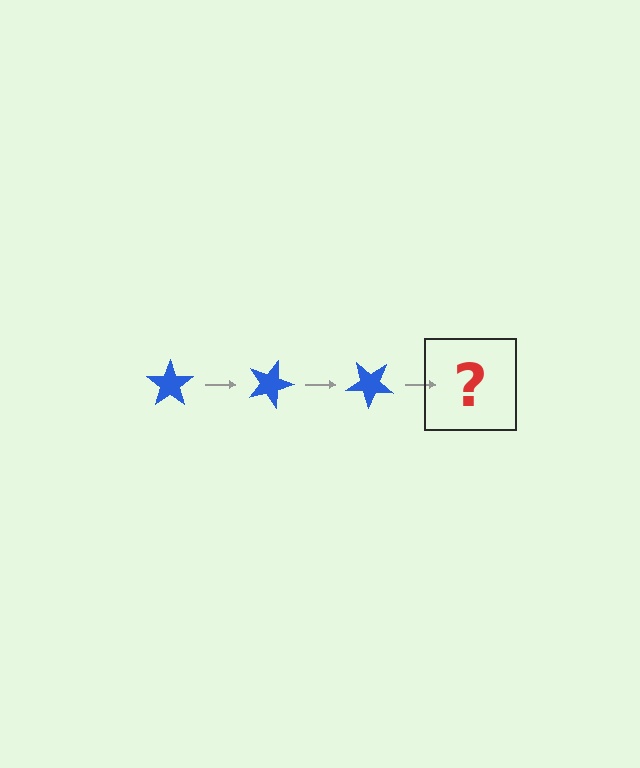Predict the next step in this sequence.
The next step is a blue star rotated 60 degrees.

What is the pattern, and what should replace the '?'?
The pattern is that the star rotates 20 degrees each step. The '?' should be a blue star rotated 60 degrees.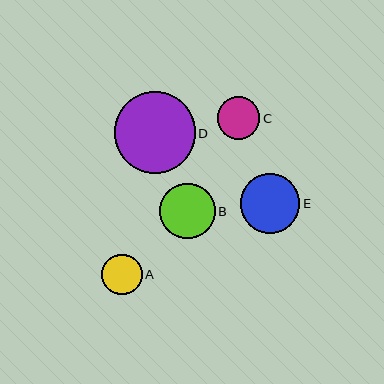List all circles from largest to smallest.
From largest to smallest: D, E, B, C, A.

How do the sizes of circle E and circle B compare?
Circle E and circle B are approximately the same size.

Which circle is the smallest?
Circle A is the smallest with a size of approximately 41 pixels.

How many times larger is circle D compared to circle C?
Circle D is approximately 1.9 times the size of circle C.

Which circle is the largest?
Circle D is the largest with a size of approximately 81 pixels.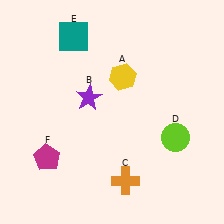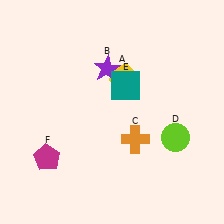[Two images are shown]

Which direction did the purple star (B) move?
The purple star (B) moved up.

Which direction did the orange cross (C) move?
The orange cross (C) moved up.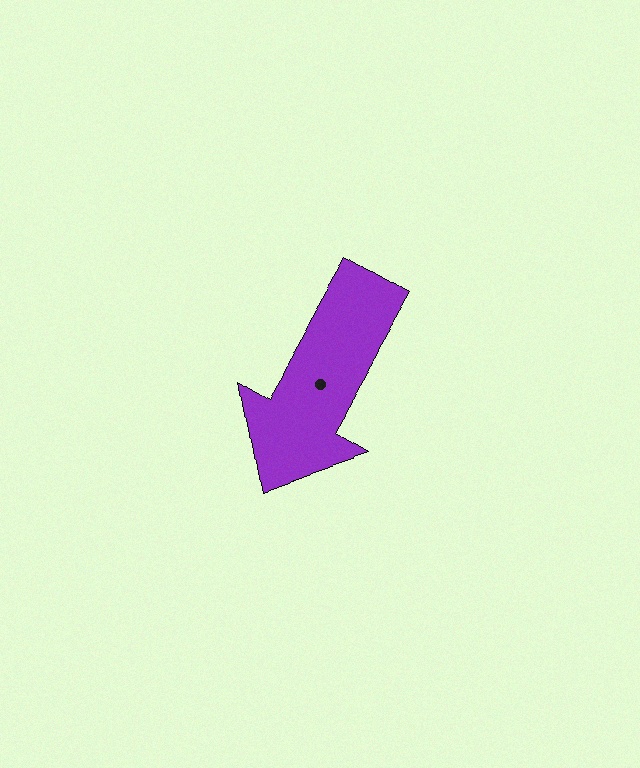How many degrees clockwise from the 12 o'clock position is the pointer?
Approximately 210 degrees.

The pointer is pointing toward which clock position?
Roughly 7 o'clock.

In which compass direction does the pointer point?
Southwest.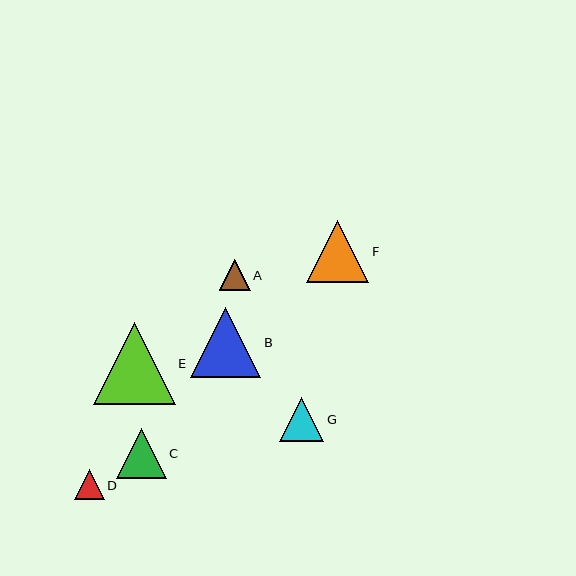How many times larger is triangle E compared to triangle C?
Triangle E is approximately 1.7 times the size of triangle C.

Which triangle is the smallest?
Triangle D is the smallest with a size of approximately 30 pixels.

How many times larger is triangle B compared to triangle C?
Triangle B is approximately 1.4 times the size of triangle C.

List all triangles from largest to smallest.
From largest to smallest: E, B, F, C, G, A, D.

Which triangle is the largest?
Triangle E is the largest with a size of approximately 82 pixels.